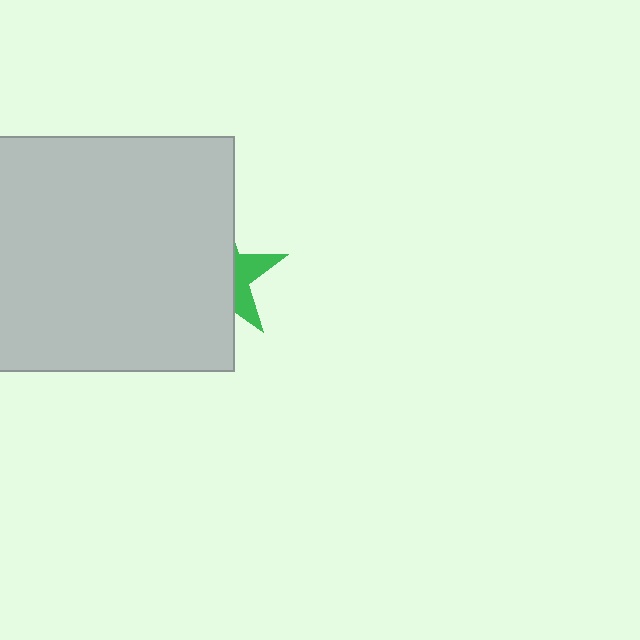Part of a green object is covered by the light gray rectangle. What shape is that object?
It is a star.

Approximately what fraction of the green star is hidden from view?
Roughly 69% of the green star is hidden behind the light gray rectangle.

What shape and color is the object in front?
The object in front is a light gray rectangle.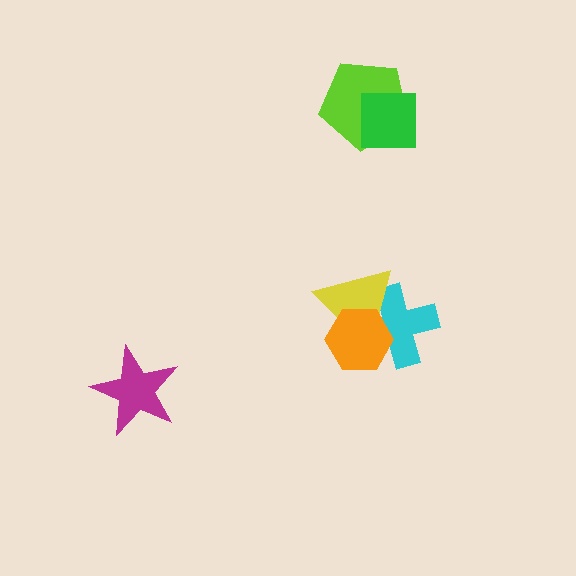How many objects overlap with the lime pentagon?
1 object overlaps with the lime pentagon.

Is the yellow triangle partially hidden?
Yes, it is partially covered by another shape.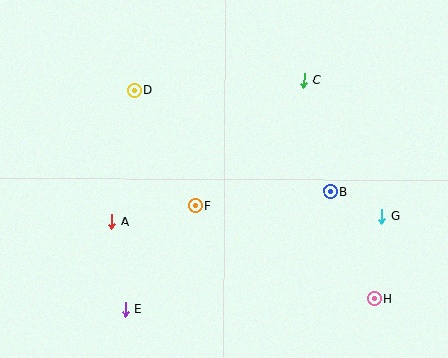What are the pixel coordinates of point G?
Point G is at (382, 216).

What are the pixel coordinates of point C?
Point C is at (304, 80).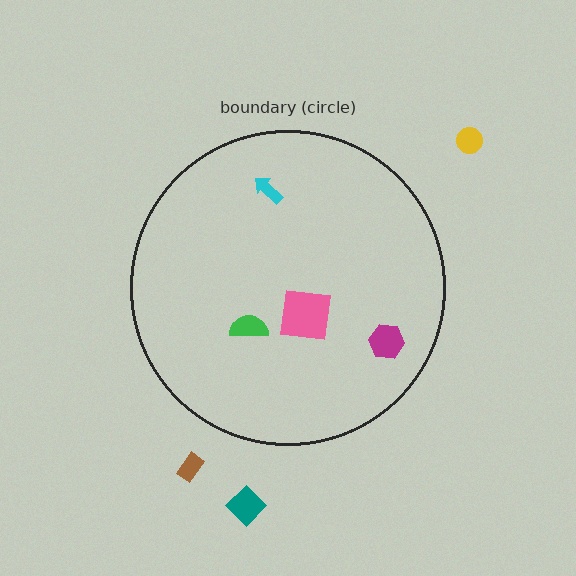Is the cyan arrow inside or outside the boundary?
Inside.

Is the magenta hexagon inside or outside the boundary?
Inside.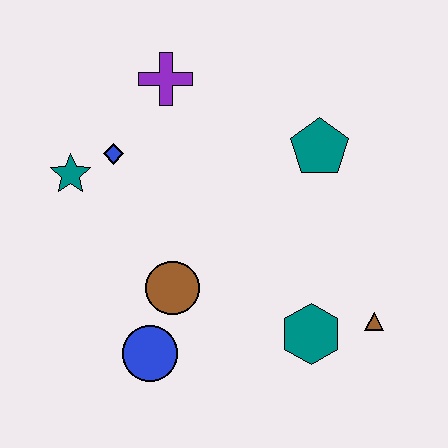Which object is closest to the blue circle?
The brown circle is closest to the blue circle.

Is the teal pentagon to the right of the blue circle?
Yes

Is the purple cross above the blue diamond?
Yes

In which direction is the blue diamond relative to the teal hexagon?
The blue diamond is to the left of the teal hexagon.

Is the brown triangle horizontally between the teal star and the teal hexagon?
No